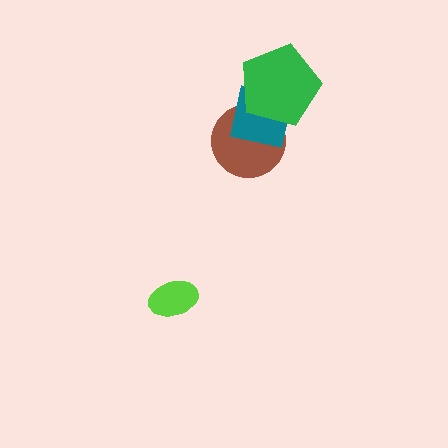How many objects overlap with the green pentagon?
2 objects overlap with the green pentagon.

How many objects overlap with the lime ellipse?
0 objects overlap with the lime ellipse.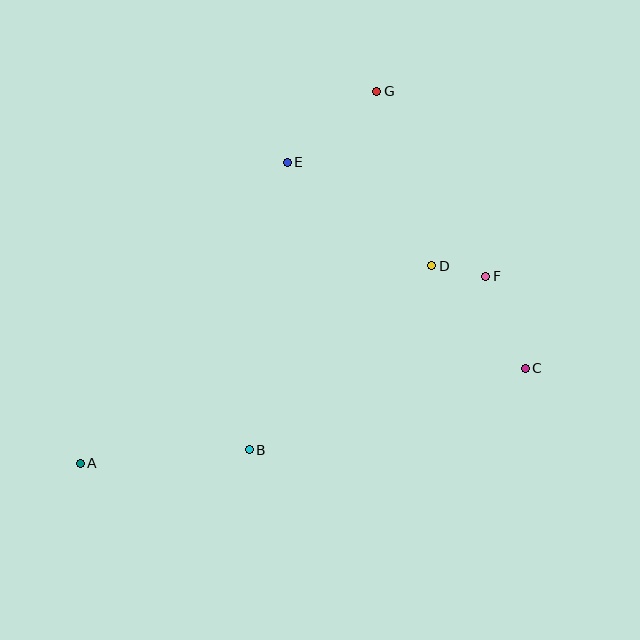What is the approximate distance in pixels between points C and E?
The distance between C and E is approximately 315 pixels.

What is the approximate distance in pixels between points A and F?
The distance between A and F is approximately 446 pixels.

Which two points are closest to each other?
Points D and F are closest to each other.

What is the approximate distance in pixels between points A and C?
The distance between A and C is approximately 455 pixels.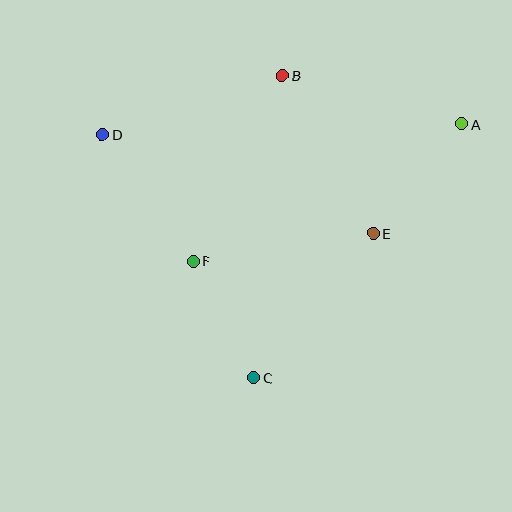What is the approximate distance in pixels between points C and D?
The distance between C and D is approximately 287 pixels.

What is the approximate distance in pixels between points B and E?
The distance between B and E is approximately 182 pixels.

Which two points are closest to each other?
Points C and F are closest to each other.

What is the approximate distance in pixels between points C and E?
The distance between C and E is approximately 187 pixels.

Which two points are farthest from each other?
Points A and D are farthest from each other.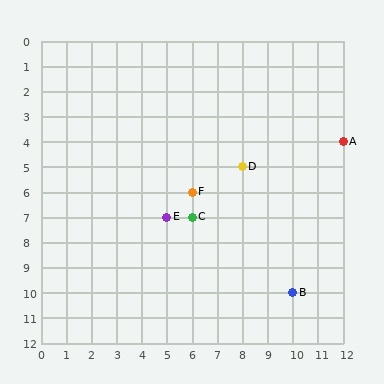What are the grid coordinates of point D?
Point D is at grid coordinates (8, 5).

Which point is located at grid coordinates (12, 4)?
Point A is at (12, 4).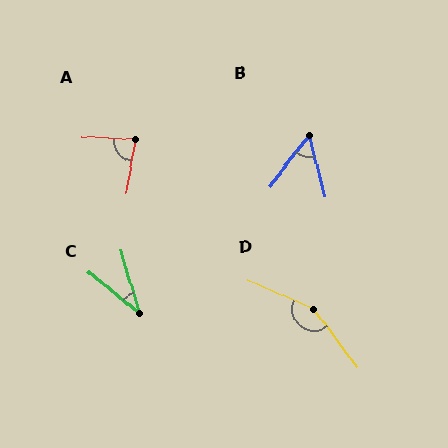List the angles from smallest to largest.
C (34°), B (52°), A (83°), D (150°).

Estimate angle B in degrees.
Approximately 52 degrees.